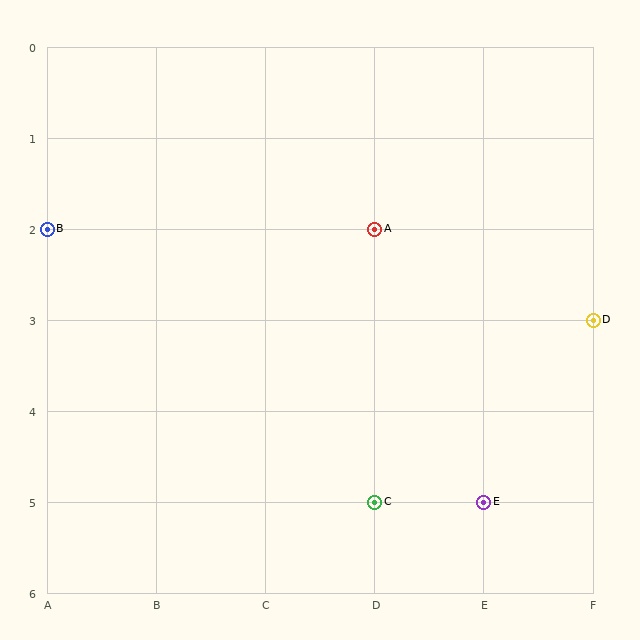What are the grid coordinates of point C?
Point C is at grid coordinates (D, 5).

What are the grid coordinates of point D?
Point D is at grid coordinates (F, 3).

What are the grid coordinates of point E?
Point E is at grid coordinates (E, 5).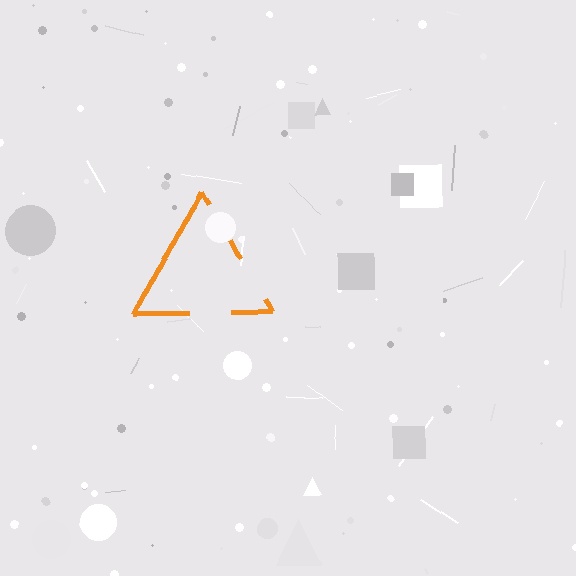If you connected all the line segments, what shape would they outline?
They would outline a triangle.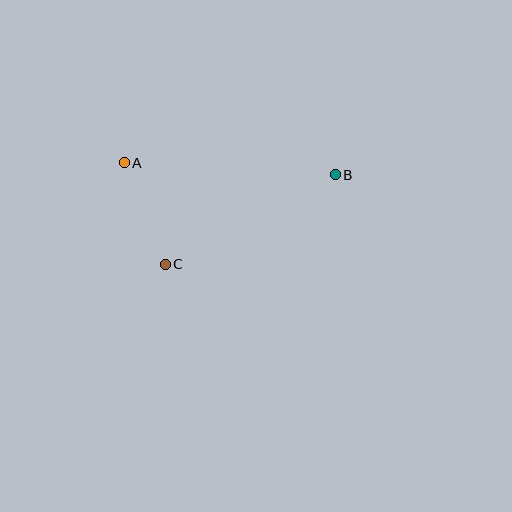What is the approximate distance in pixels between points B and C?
The distance between B and C is approximately 192 pixels.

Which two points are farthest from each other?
Points A and B are farthest from each other.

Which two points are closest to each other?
Points A and C are closest to each other.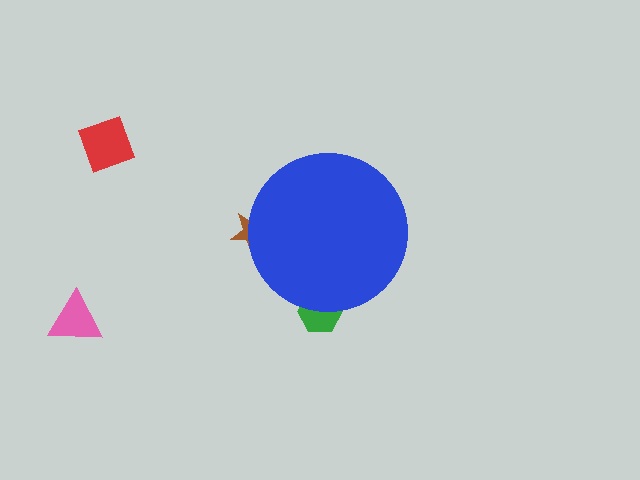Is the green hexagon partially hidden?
Yes, the green hexagon is partially hidden behind the blue circle.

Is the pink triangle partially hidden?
No, the pink triangle is fully visible.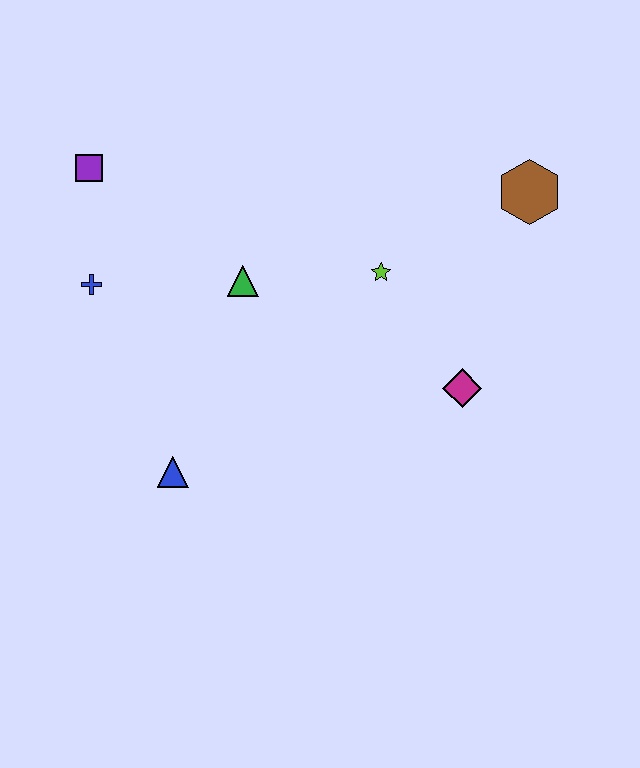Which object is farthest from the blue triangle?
The brown hexagon is farthest from the blue triangle.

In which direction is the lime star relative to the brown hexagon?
The lime star is to the left of the brown hexagon.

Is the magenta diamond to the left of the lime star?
No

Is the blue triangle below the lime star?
Yes